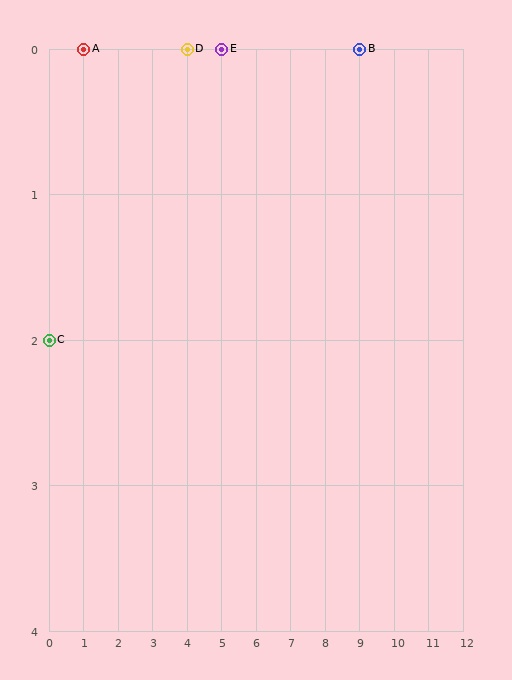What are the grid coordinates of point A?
Point A is at grid coordinates (1, 0).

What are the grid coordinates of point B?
Point B is at grid coordinates (9, 0).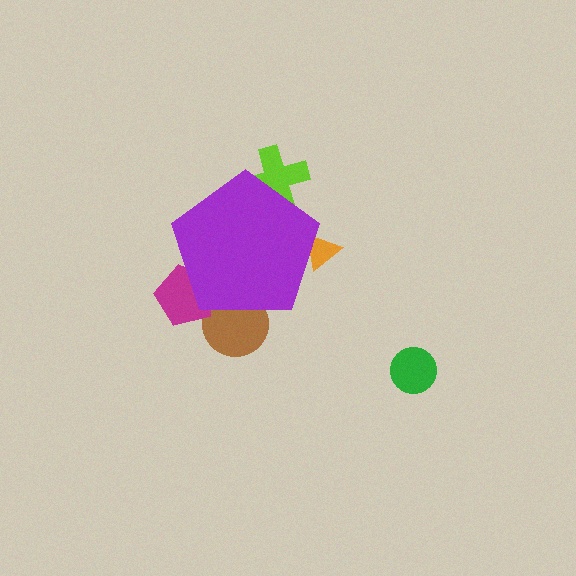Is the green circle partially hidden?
No, the green circle is fully visible.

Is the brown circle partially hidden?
Yes, the brown circle is partially hidden behind the purple pentagon.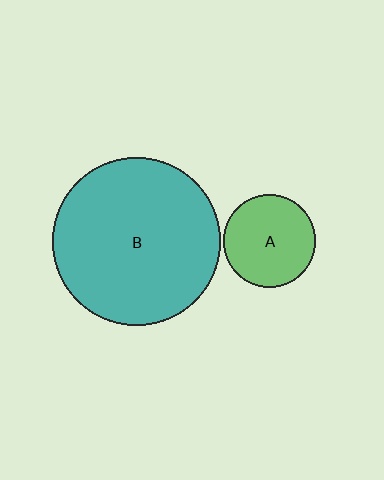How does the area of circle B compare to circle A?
Approximately 3.3 times.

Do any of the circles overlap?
No, none of the circles overlap.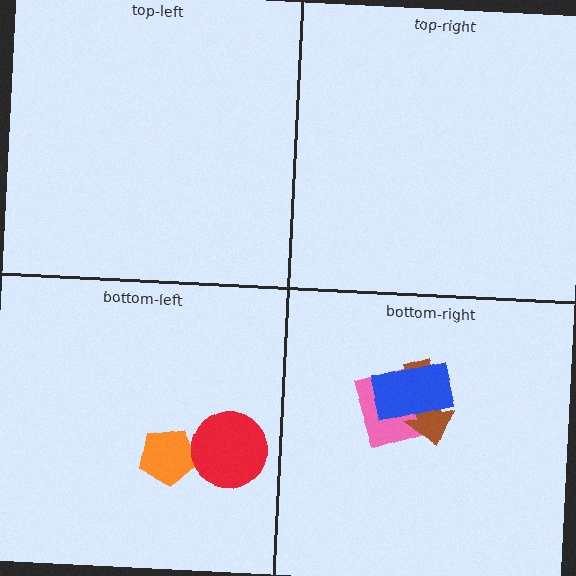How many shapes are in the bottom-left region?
2.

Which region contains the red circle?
The bottom-left region.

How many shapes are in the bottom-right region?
3.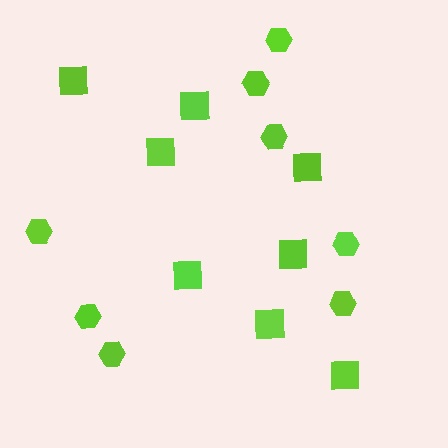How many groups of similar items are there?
There are 2 groups: one group of squares (8) and one group of hexagons (8).